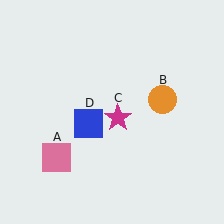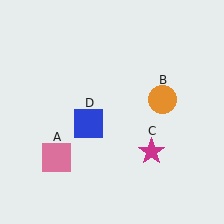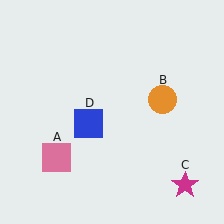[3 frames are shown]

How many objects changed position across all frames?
1 object changed position: magenta star (object C).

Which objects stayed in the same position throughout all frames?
Pink square (object A) and orange circle (object B) and blue square (object D) remained stationary.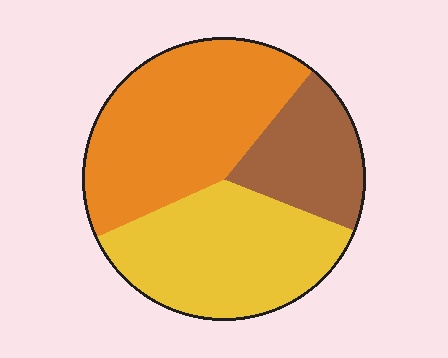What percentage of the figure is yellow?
Yellow takes up about three eighths (3/8) of the figure.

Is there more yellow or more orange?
Orange.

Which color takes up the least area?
Brown, at roughly 20%.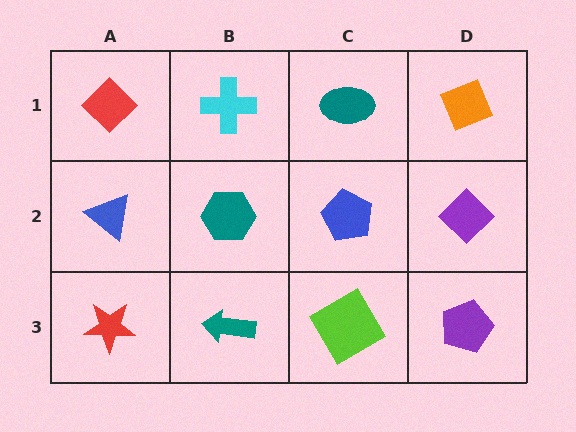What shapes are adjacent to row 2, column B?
A cyan cross (row 1, column B), a teal arrow (row 3, column B), a blue triangle (row 2, column A), a blue pentagon (row 2, column C).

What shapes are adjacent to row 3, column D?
A purple diamond (row 2, column D), a lime square (row 3, column C).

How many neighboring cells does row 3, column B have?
3.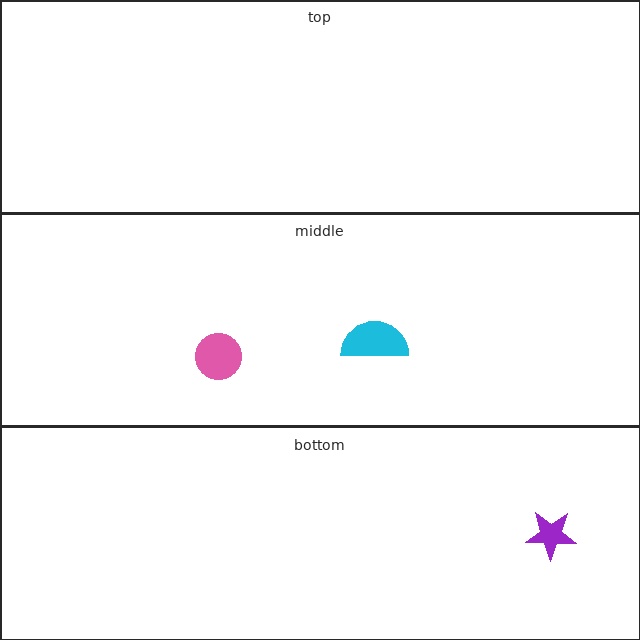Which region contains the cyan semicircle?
The middle region.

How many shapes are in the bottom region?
1.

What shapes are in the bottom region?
The purple star.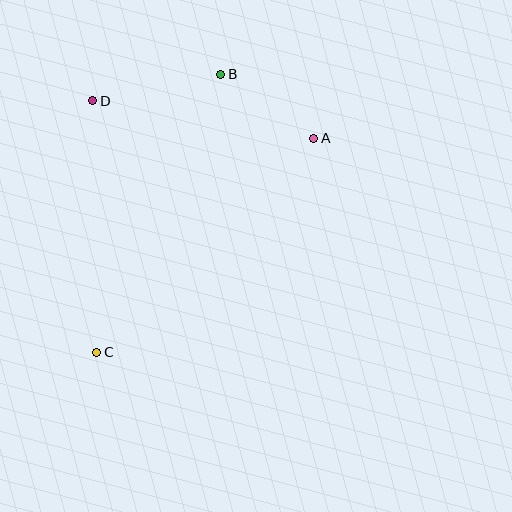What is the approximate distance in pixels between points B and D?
The distance between B and D is approximately 131 pixels.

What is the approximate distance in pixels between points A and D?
The distance between A and D is approximately 224 pixels.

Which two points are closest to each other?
Points A and B are closest to each other.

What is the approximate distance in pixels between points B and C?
The distance between B and C is approximately 304 pixels.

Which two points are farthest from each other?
Points A and C are farthest from each other.